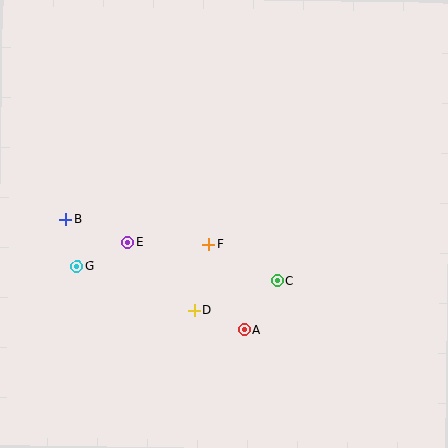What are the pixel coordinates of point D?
Point D is at (194, 310).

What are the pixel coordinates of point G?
Point G is at (77, 266).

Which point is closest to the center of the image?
Point F at (208, 244) is closest to the center.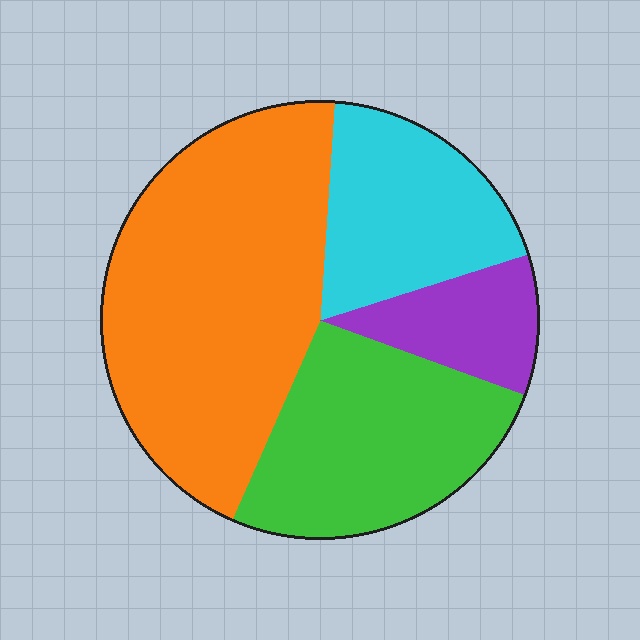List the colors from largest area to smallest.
From largest to smallest: orange, green, cyan, purple.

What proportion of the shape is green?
Green takes up about one quarter (1/4) of the shape.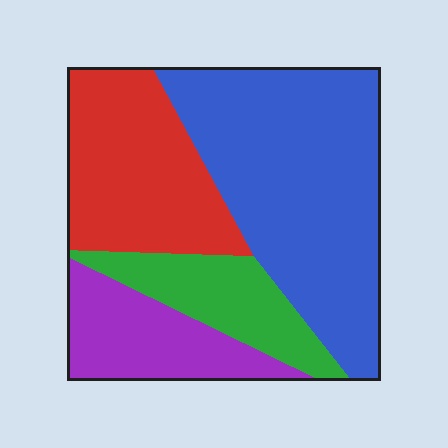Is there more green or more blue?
Blue.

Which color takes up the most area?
Blue, at roughly 45%.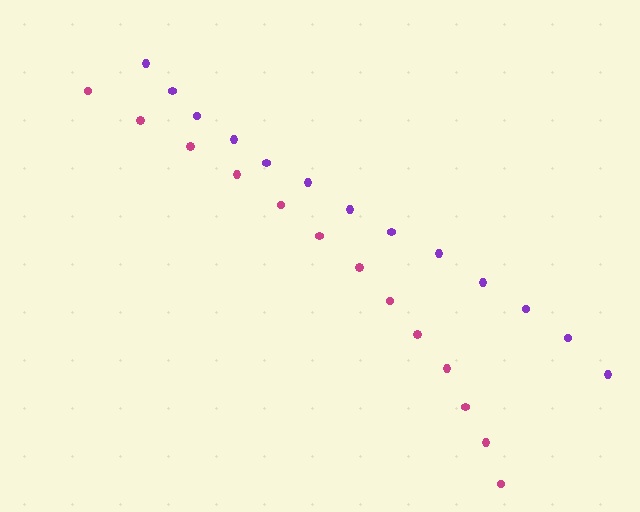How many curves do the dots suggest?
There are 2 distinct paths.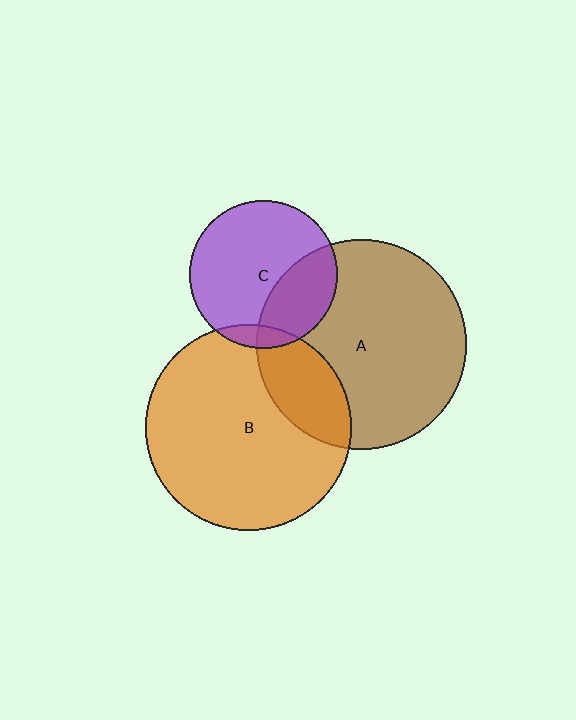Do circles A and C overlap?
Yes.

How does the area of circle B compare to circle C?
Approximately 1.9 times.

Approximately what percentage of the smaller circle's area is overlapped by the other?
Approximately 30%.